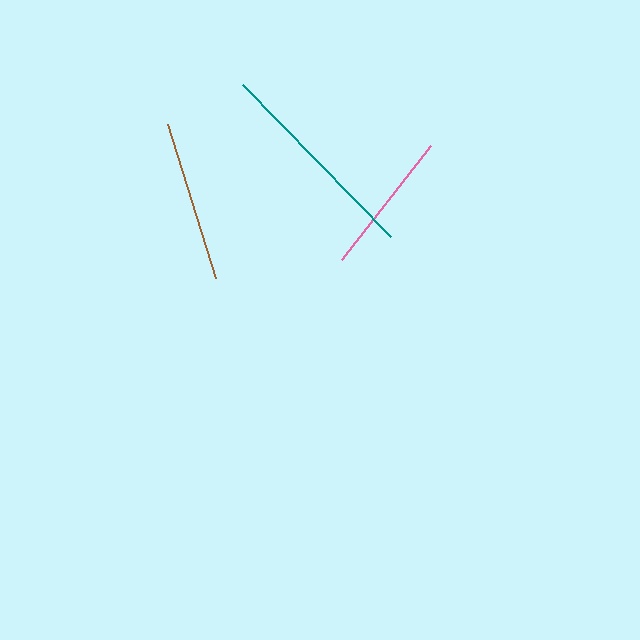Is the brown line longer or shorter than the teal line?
The teal line is longer than the brown line.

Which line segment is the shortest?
The pink line is the shortest at approximately 144 pixels.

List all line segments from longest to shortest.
From longest to shortest: teal, brown, pink.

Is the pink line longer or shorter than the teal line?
The teal line is longer than the pink line.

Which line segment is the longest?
The teal line is the longest at approximately 212 pixels.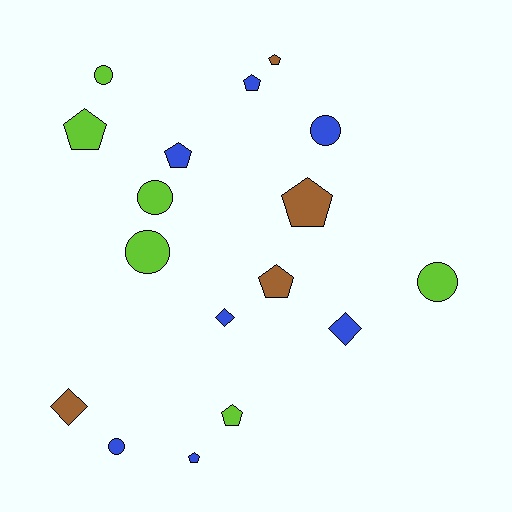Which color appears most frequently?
Blue, with 7 objects.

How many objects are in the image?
There are 17 objects.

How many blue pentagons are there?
There are 3 blue pentagons.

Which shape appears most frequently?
Pentagon, with 8 objects.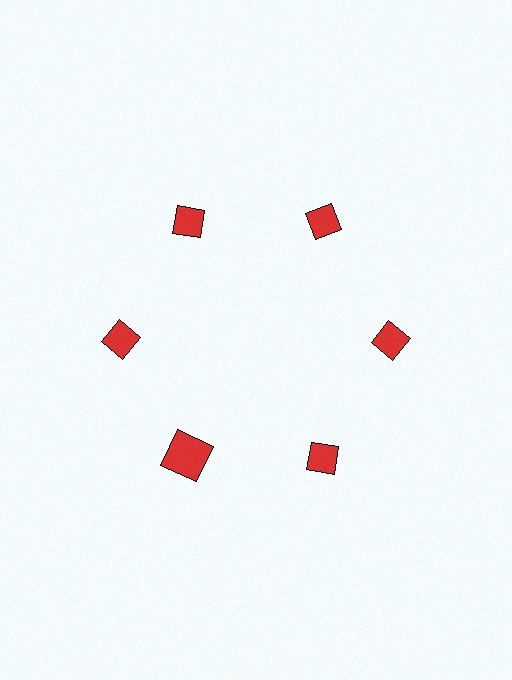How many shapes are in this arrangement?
There are 6 shapes arranged in a ring pattern.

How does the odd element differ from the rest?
It has a different shape: square instead of diamond.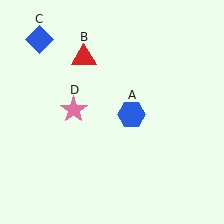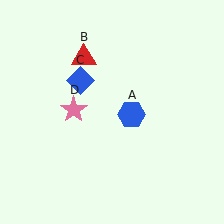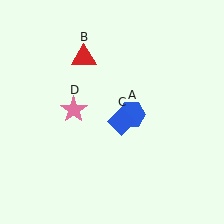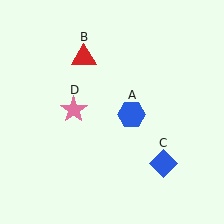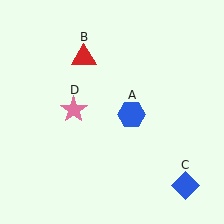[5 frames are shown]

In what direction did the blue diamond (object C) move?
The blue diamond (object C) moved down and to the right.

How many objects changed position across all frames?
1 object changed position: blue diamond (object C).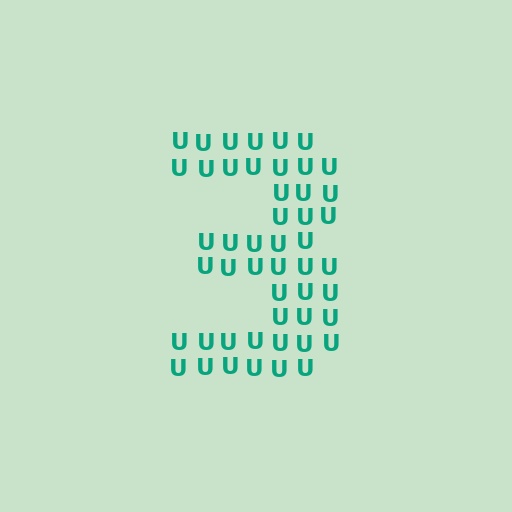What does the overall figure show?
The overall figure shows the digit 3.